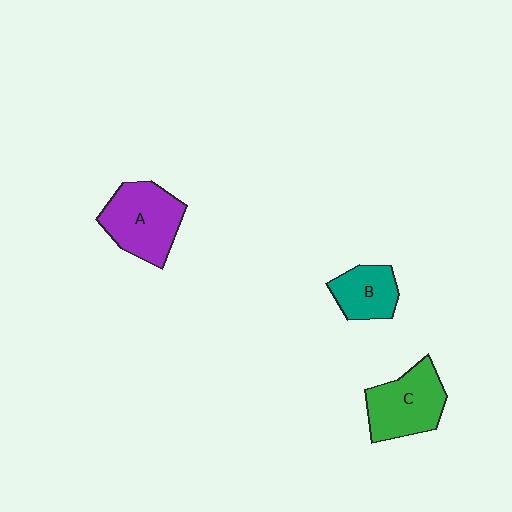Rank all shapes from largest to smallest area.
From largest to smallest: A (purple), C (green), B (teal).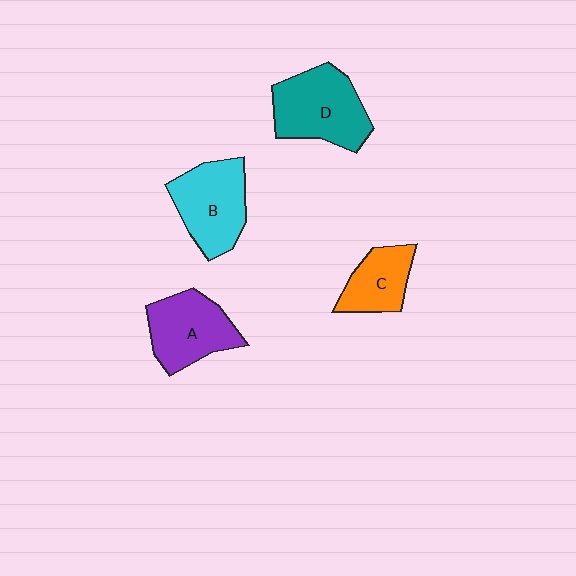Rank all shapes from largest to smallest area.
From largest to smallest: D (teal), B (cyan), A (purple), C (orange).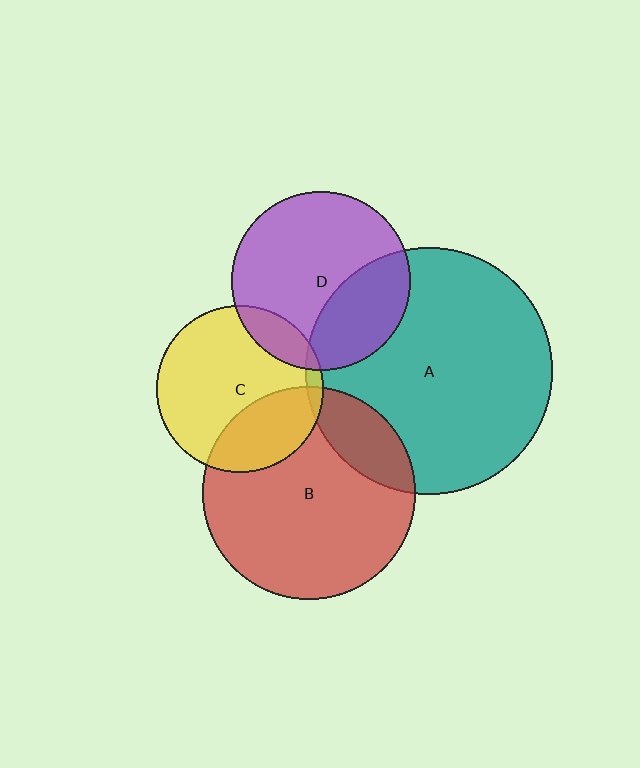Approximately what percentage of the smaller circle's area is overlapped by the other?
Approximately 15%.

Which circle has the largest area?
Circle A (teal).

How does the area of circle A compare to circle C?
Approximately 2.2 times.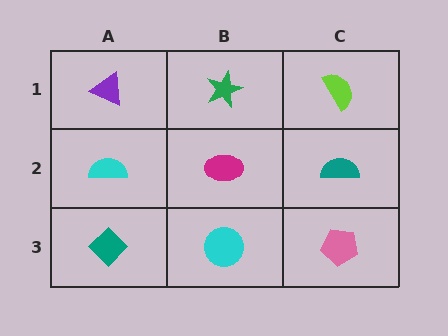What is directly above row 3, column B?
A magenta ellipse.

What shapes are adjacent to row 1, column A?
A cyan semicircle (row 2, column A), a green star (row 1, column B).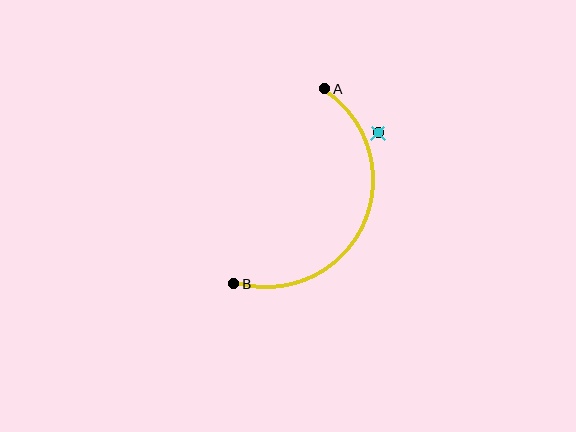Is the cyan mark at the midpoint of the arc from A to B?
No — the cyan mark does not lie on the arc at all. It sits slightly outside the curve.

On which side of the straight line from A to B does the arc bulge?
The arc bulges to the right of the straight line connecting A and B.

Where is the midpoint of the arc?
The arc midpoint is the point on the curve farthest from the straight line joining A and B. It sits to the right of that line.